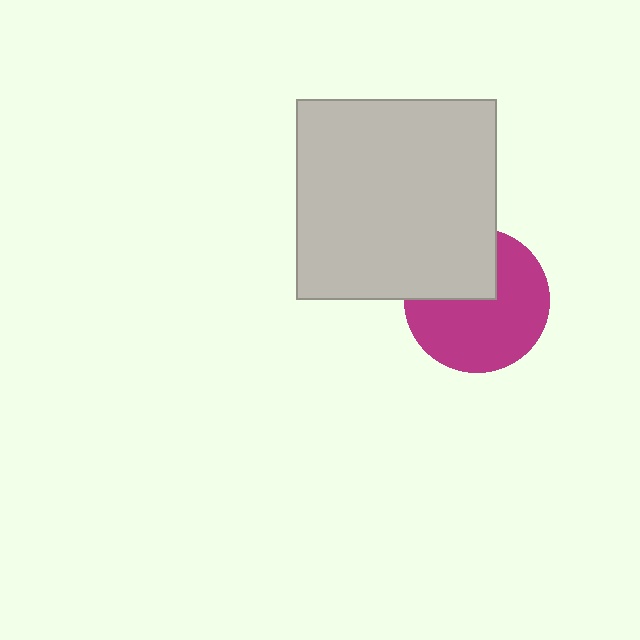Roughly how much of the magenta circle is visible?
Most of it is visible (roughly 67%).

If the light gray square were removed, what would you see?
You would see the complete magenta circle.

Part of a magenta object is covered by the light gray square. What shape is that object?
It is a circle.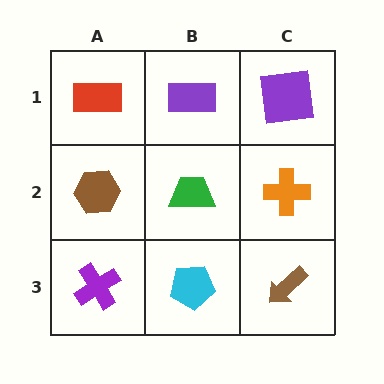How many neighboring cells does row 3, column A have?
2.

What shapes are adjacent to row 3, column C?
An orange cross (row 2, column C), a cyan pentagon (row 3, column B).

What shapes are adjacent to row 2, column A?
A red rectangle (row 1, column A), a purple cross (row 3, column A), a green trapezoid (row 2, column B).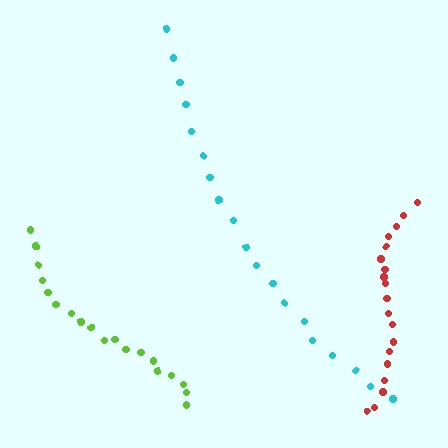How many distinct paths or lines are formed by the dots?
There are 3 distinct paths.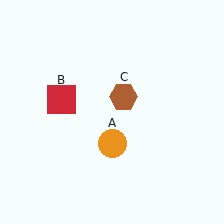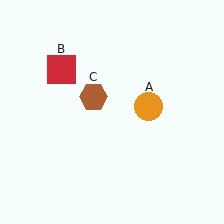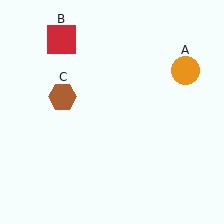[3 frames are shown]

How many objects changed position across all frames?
3 objects changed position: orange circle (object A), red square (object B), brown hexagon (object C).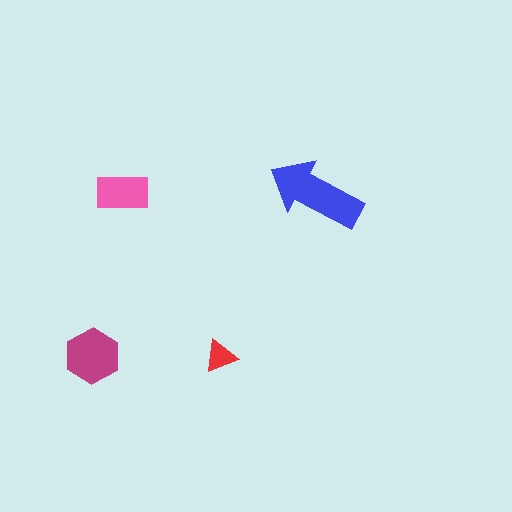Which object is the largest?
The blue arrow.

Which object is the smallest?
The red triangle.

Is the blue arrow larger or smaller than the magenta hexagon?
Larger.